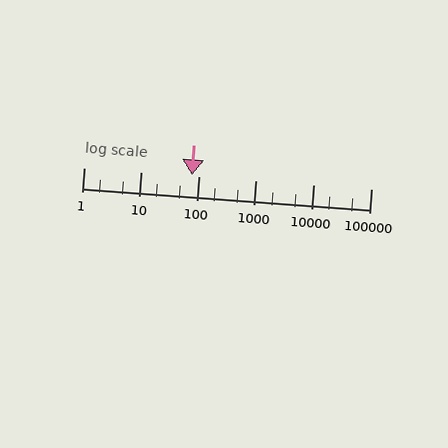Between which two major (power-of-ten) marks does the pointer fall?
The pointer is between 10 and 100.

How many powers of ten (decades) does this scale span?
The scale spans 5 decades, from 1 to 100000.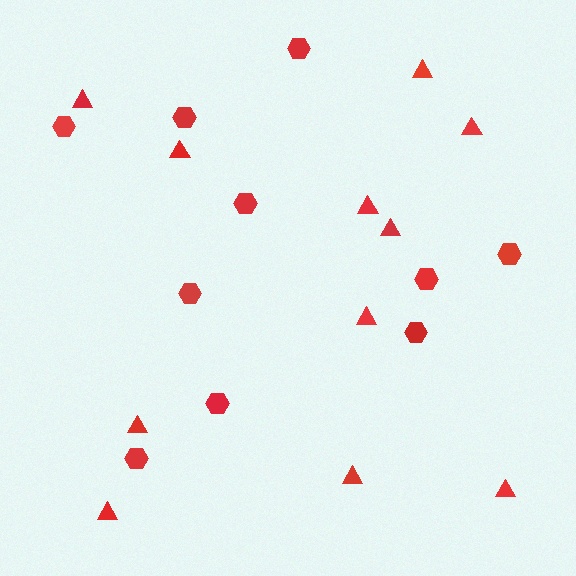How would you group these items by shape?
There are 2 groups: one group of hexagons (10) and one group of triangles (11).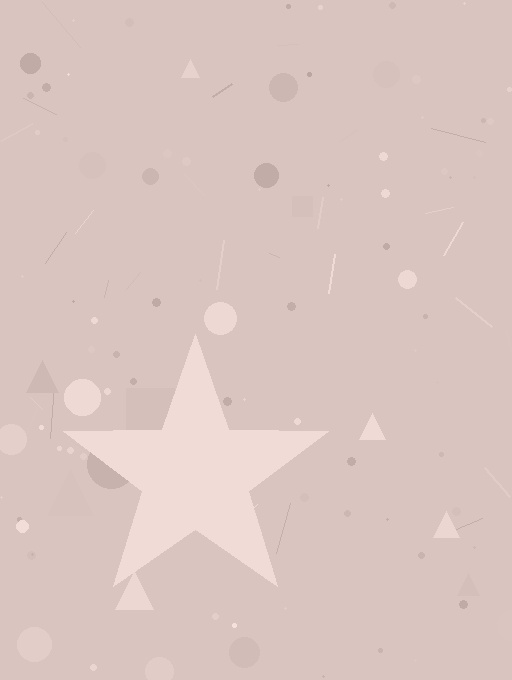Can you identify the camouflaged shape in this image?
The camouflaged shape is a star.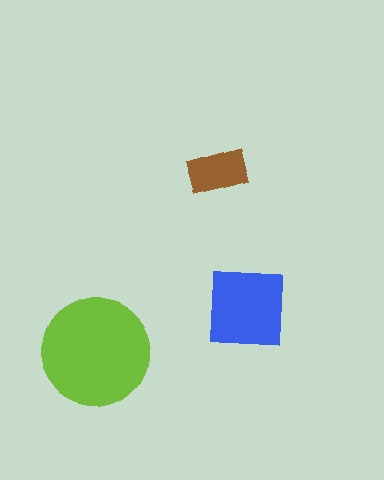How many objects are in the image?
There are 3 objects in the image.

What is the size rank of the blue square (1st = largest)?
2nd.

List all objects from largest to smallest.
The lime circle, the blue square, the brown rectangle.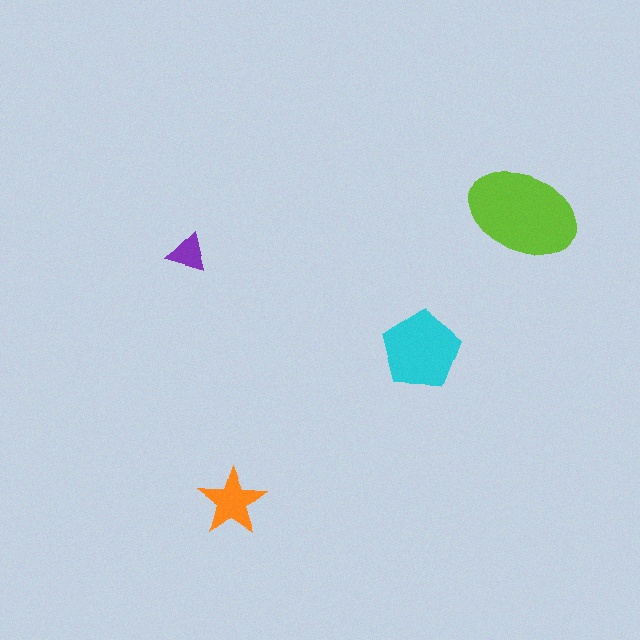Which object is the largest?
The lime ellipse.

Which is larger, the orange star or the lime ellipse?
The lime ellipse.